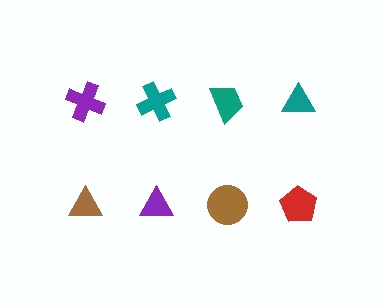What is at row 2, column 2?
A purple triangle.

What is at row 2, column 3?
A brown circle.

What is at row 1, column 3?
A teal trapezoid.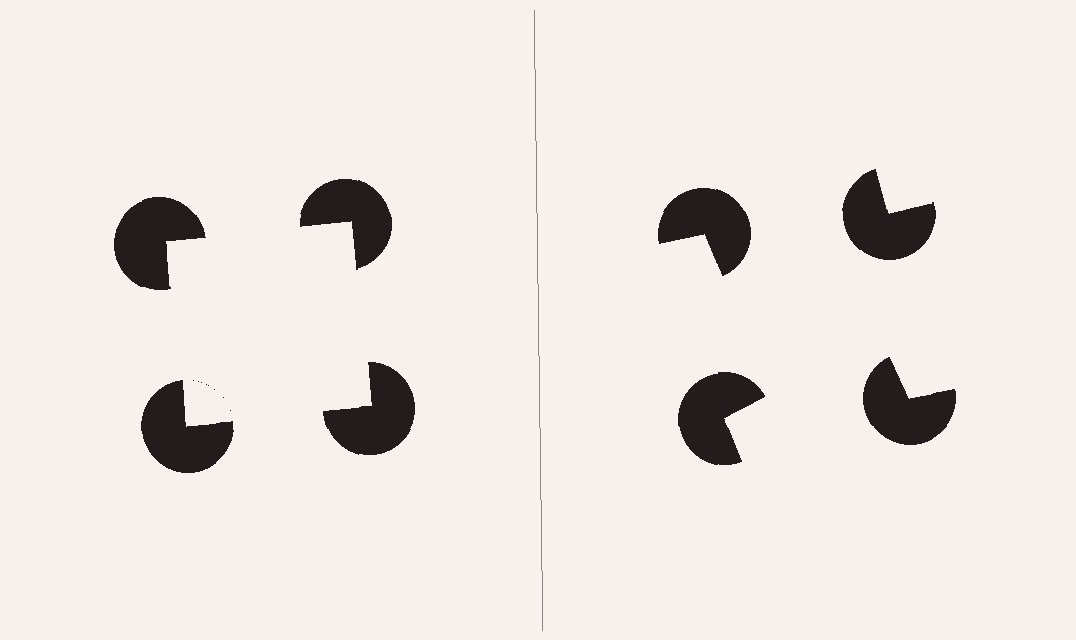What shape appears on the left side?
An illusory square.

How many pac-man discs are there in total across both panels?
8 — 4 on each side.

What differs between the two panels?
The pac-man discs are positioned identically on both sides; only the wedge orientations differ. On the left they align to a square; on the right they are misaligned.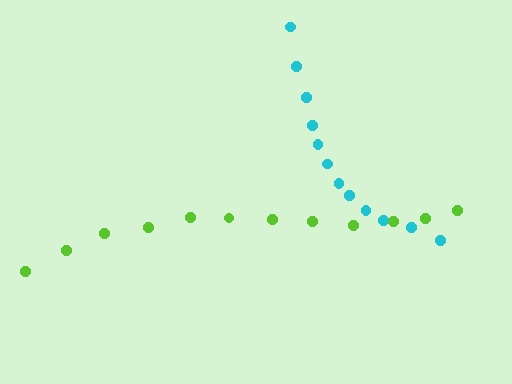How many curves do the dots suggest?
There are 2 distinct paths.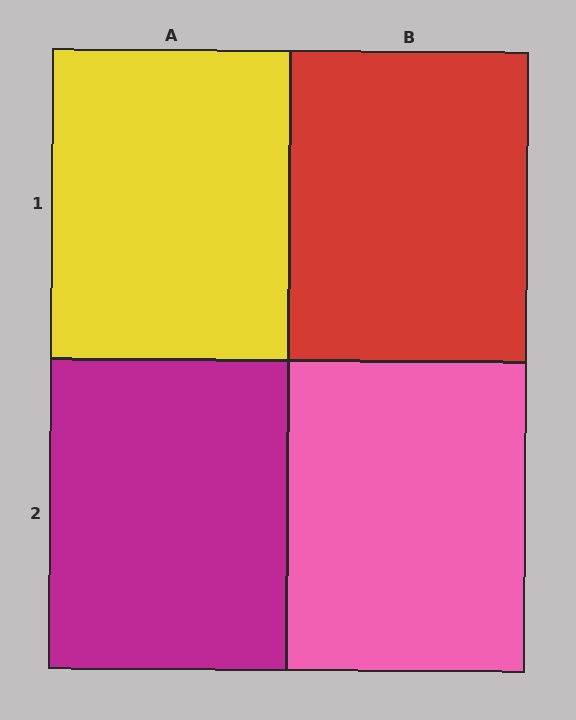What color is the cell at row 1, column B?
Red.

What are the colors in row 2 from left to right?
Magenta, pink.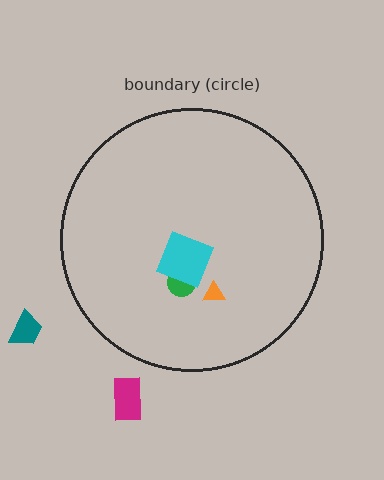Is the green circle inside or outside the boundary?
Inside.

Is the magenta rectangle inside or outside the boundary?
Outside.